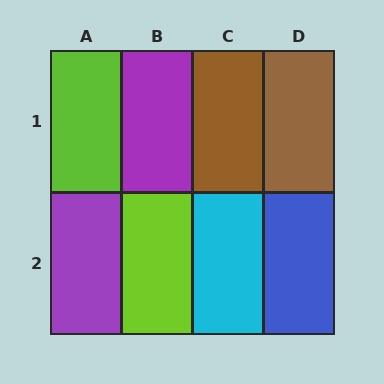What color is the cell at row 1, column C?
Brown.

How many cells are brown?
2 cells are brown.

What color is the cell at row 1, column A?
Lime.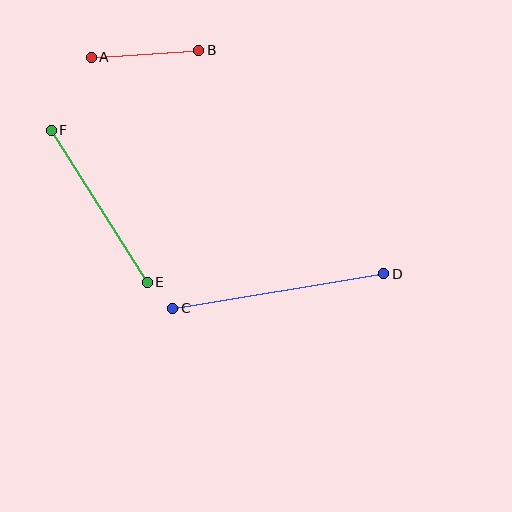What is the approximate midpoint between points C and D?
The midpoint is at approximately (278, 291) pixels.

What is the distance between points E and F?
The distance is approximately 180 pixels.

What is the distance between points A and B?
The distance is approximately 108 pixels.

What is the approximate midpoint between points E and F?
The midpoint is at approximately (99, 206) pixels.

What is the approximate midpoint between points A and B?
The midpoint is at approximately (145, 54) pixels.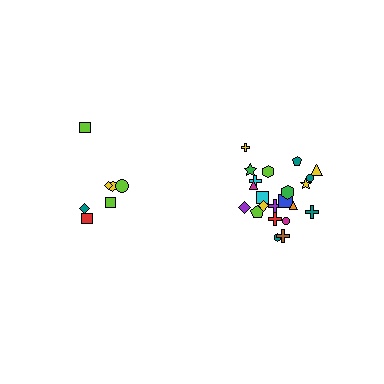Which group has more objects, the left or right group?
The right group.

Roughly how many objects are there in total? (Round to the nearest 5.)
Roughly 30 objects in total.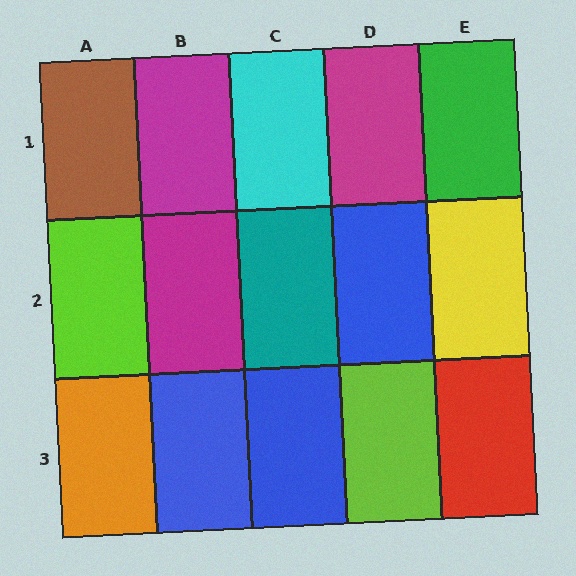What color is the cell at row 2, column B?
Magenta.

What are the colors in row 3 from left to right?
Orange, blue, blue, lime, red.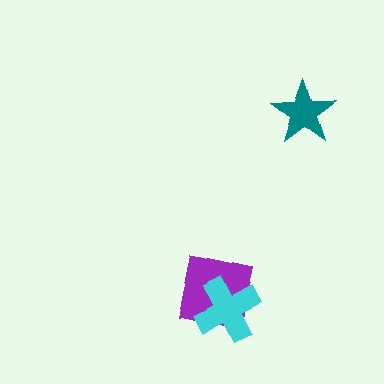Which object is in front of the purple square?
The cyan cross is in front of the purple square.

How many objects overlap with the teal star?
0 objects overlap with the teal star.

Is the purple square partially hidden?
Yes, it is partially covered by another shape.